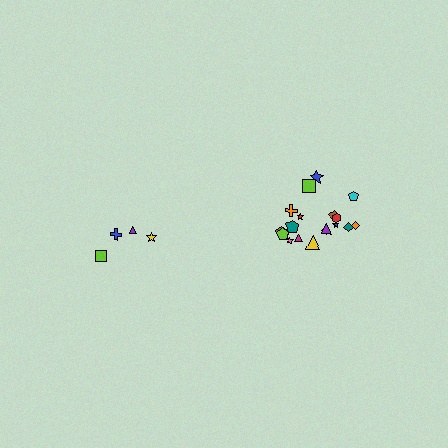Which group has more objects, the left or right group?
The right group.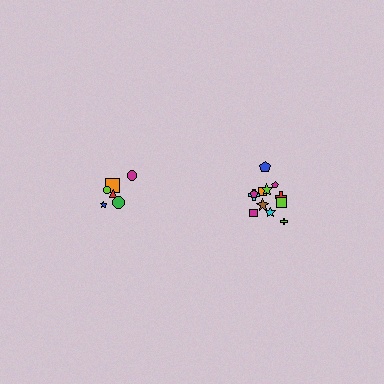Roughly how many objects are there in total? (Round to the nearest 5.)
Roughly 20 objects in total.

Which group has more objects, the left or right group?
The right group.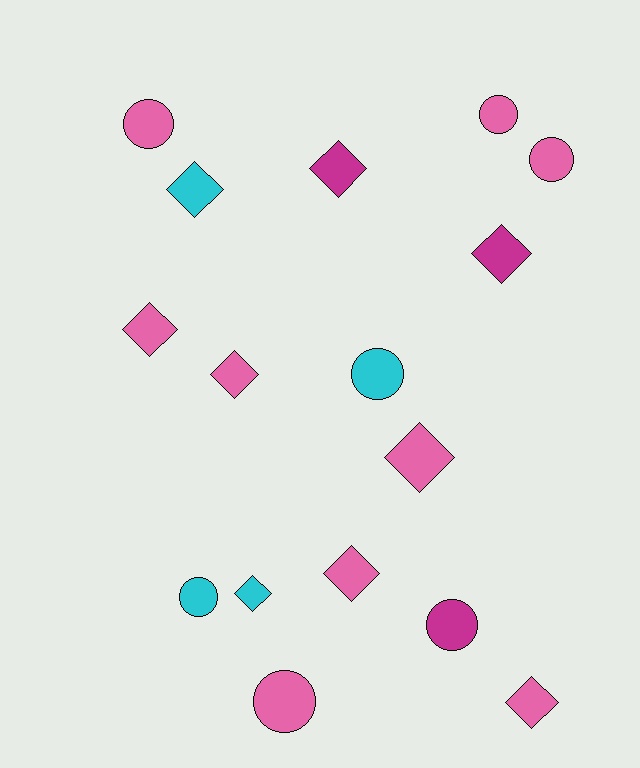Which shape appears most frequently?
Diamond, with 9 objects.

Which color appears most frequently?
Pink, with 9 objects.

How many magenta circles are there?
There is 1 magenta circle.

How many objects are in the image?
There are 16 objects.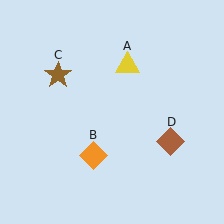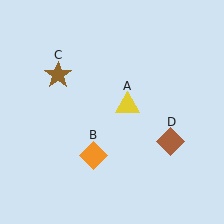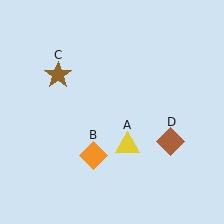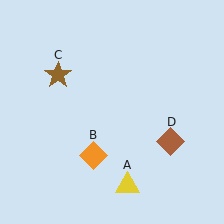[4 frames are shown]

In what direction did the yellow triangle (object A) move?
The yellow triangle (object A) moved down.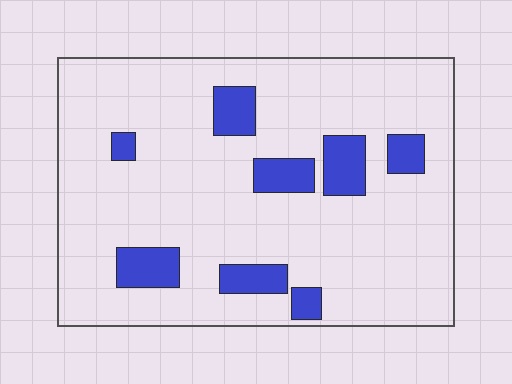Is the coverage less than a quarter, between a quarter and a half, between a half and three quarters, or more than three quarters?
Less than a quarter.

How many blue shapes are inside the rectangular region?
8.